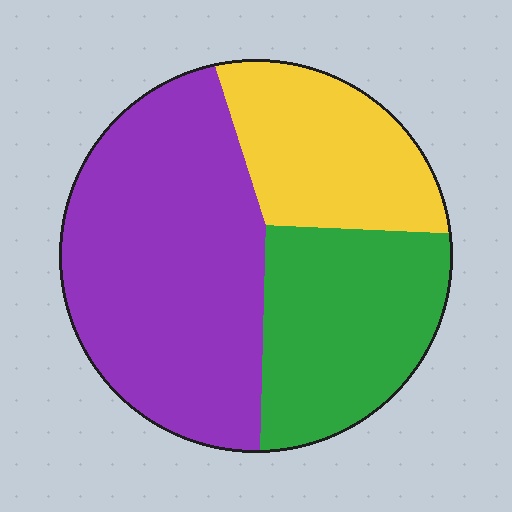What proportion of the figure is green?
Green takes up about one quarter (1/4) of the figure.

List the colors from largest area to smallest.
From largest to smallest: purple, green, yellow.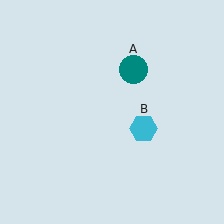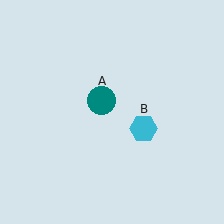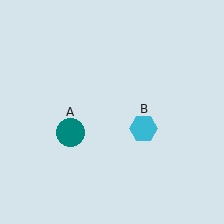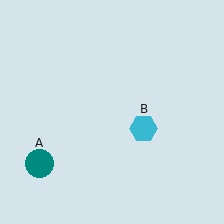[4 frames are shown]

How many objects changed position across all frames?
1 object changed position: teal circle (object A).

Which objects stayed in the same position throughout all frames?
Cyan hexagon (object B) remained stationary.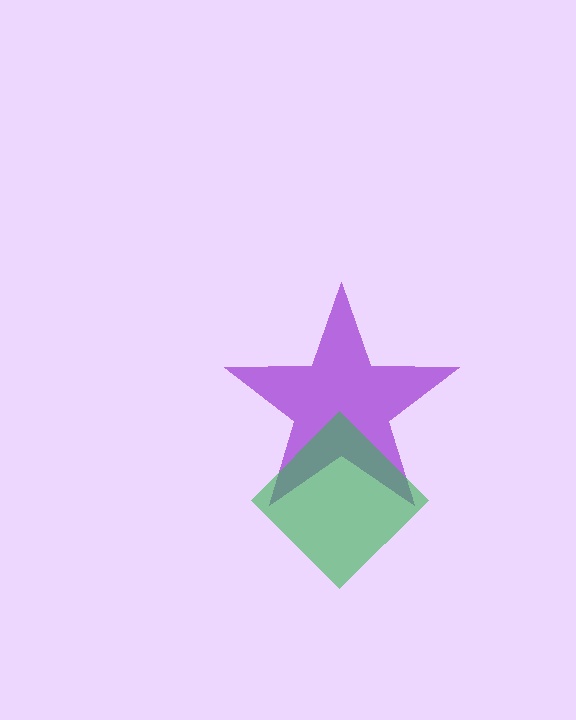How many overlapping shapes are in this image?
There are 2 overlapping shapes in the image.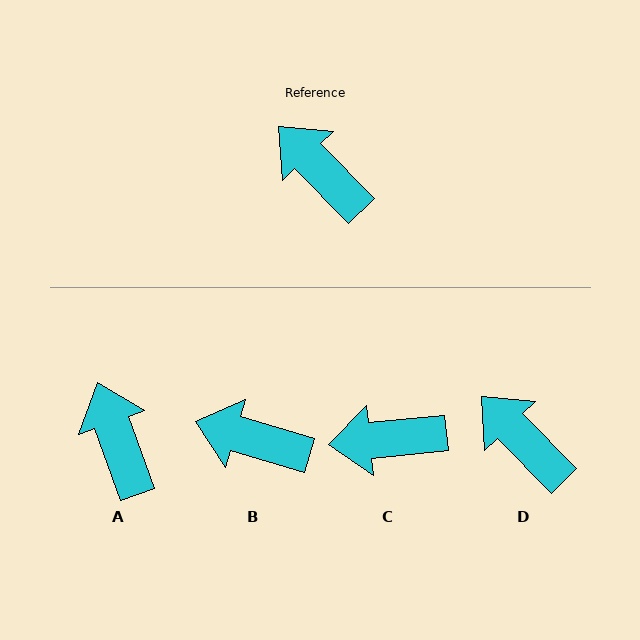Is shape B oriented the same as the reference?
No, it is off by about 29 degrees.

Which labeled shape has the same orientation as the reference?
D.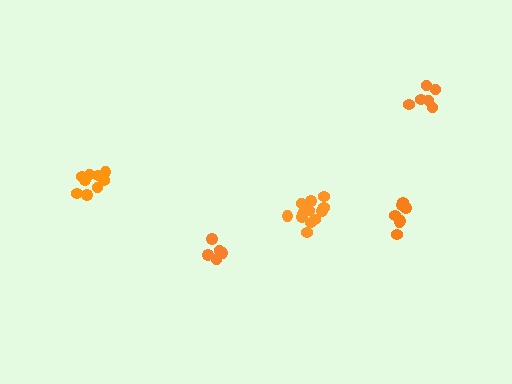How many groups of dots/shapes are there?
There are 5 groups.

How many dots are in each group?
Group 1: 7 dots, Group 2: 6 dots, Group 3: 12 dots, Group 4: 6 dots, Group 5: 11 dots (42 total).